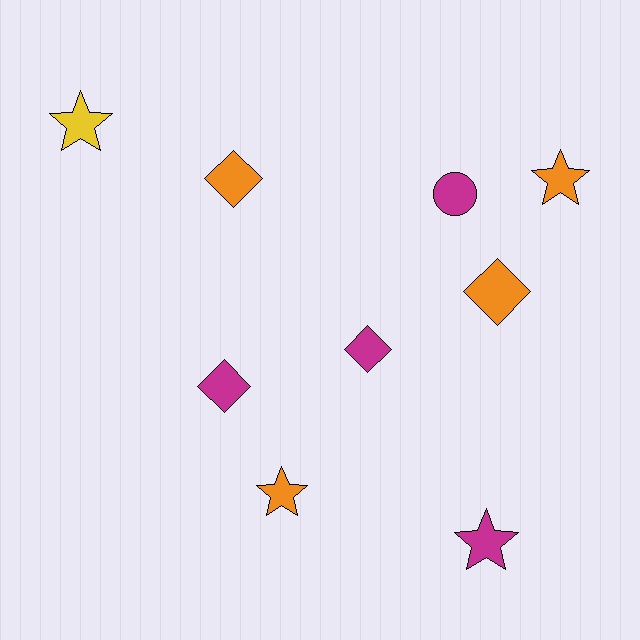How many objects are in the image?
There are 9 objects.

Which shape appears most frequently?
Diamond, with 4 objects.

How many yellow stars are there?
There is 1 yellow star.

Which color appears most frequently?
Magenta, with 4 objects.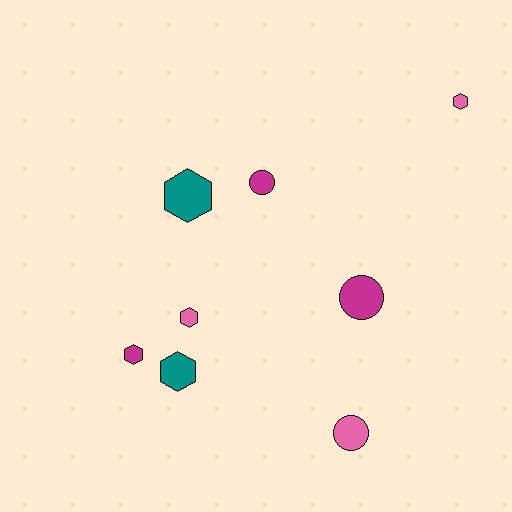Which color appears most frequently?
Magenta, with 3 objects.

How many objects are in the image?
There are 8 objects.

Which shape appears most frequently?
Hexagon, with 5 objects.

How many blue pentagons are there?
There are no blue pentagons.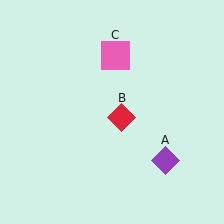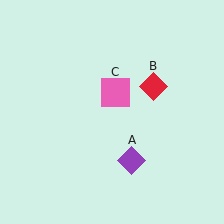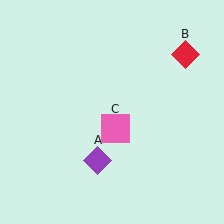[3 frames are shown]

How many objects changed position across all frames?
3 objects changed position: purple diamond (object A), red diamond (object B), pink square (object C).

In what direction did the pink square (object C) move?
The pink square (object C) moved down.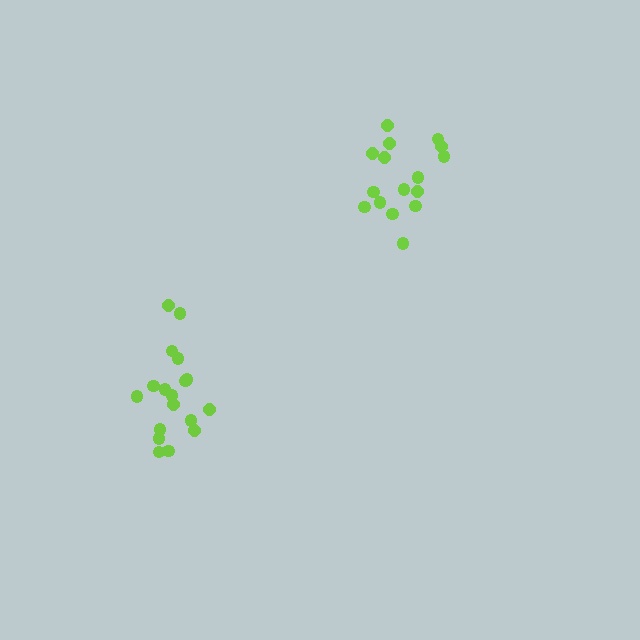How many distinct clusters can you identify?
There are 2 distinct clusters.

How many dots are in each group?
Group 1: 16 dots, Group 2: 18 dots (34 total).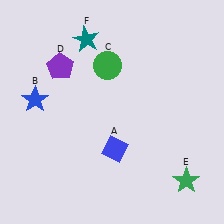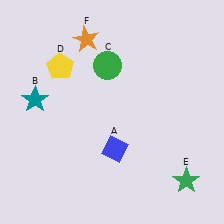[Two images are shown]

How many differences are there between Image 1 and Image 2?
There are 3 differences between the two images.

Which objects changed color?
B changed from blue to teal. D changed from purple to yellow. F changed from teal to orange.